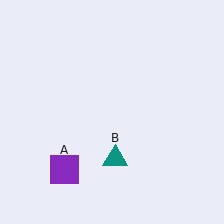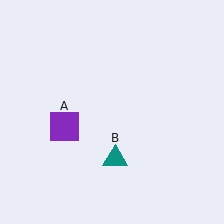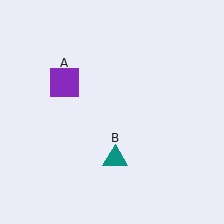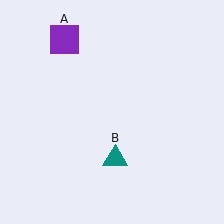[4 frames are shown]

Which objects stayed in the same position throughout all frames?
Teal triangle (object B) remained stationary.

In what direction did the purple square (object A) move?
The purple square (object A) moved up.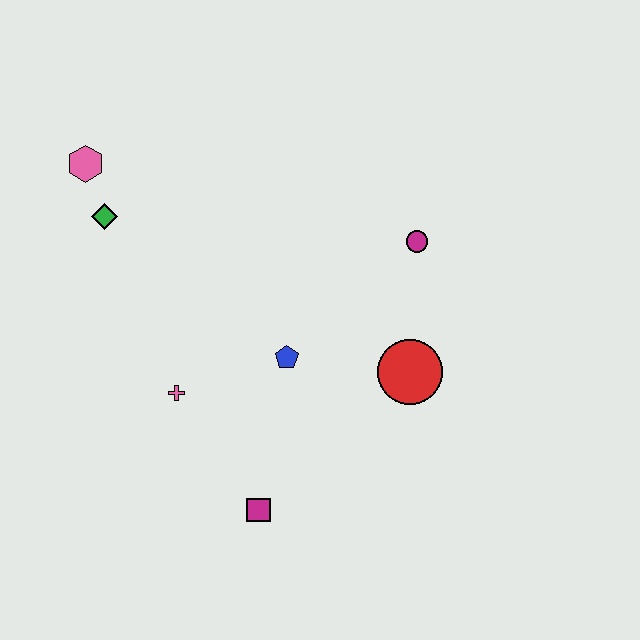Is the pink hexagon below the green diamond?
No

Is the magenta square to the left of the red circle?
Yes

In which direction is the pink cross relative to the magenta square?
The pink cross is above the magenta square.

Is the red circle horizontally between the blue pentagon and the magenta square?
No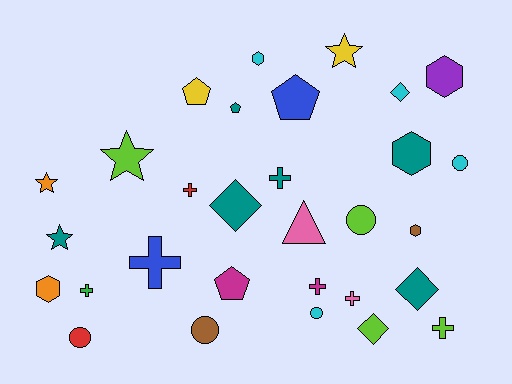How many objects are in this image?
There are 30 objects.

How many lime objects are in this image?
There are 4 lime objects.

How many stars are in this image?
There are 4 stars.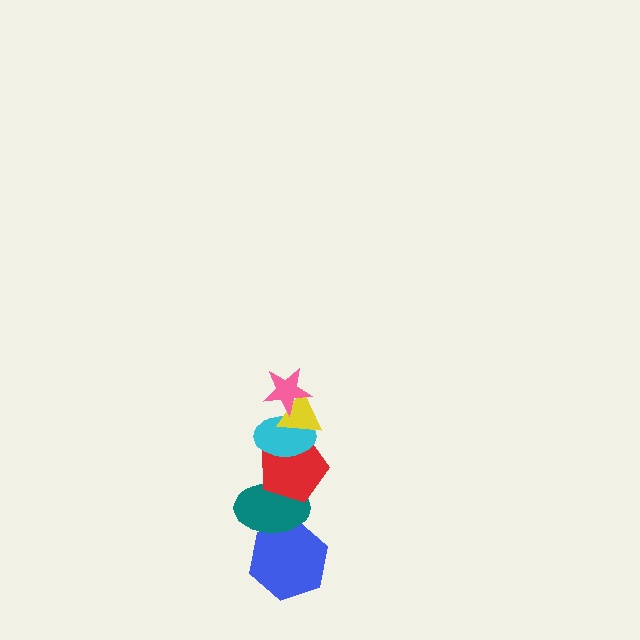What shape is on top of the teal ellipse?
The red pentagon is on top of the teal ellipse.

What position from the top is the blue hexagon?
The blue hexagon is 6th from the top.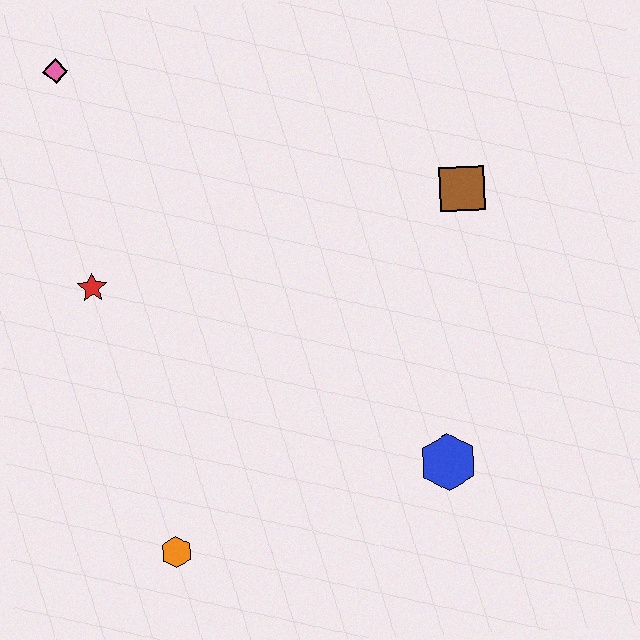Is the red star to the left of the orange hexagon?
Yes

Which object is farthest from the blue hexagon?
The pink diamond is farthest from the blue hexagon.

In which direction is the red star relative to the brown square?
The red star is to the left of the brown square.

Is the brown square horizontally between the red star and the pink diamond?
No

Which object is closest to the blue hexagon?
The brown square is closest to the blue hexagon.